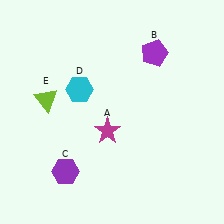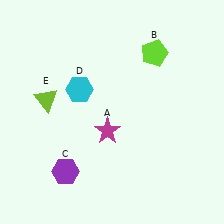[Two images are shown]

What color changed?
The pentagon (B) changed from purple in Image 1 to lime in Image 2.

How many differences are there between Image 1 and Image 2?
There is 1 difference between the two images.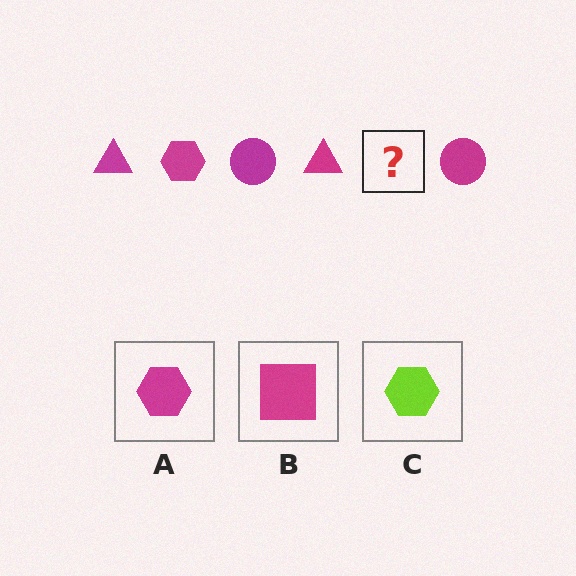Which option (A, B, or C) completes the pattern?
A.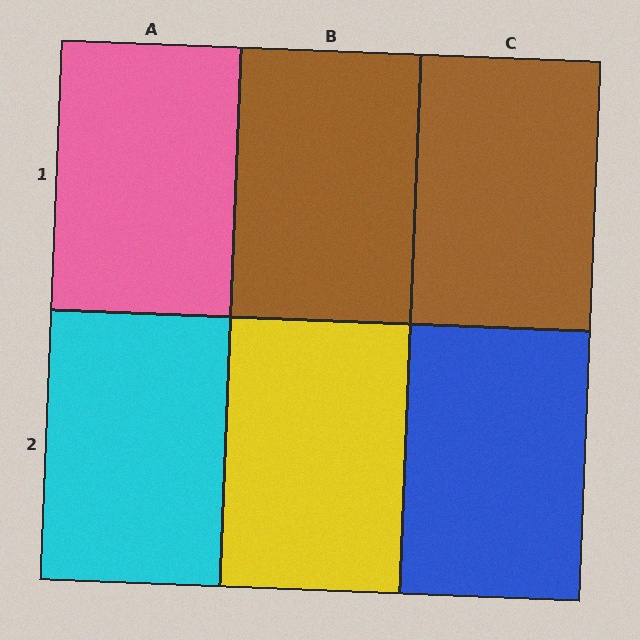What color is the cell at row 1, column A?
Pink.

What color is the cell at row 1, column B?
Brown.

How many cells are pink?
1 cell is pink.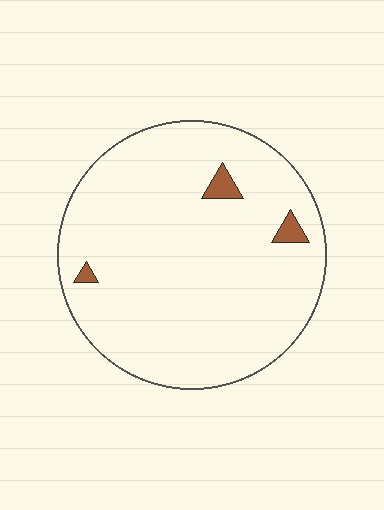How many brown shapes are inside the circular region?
3.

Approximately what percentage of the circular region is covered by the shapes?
Approximately 5%.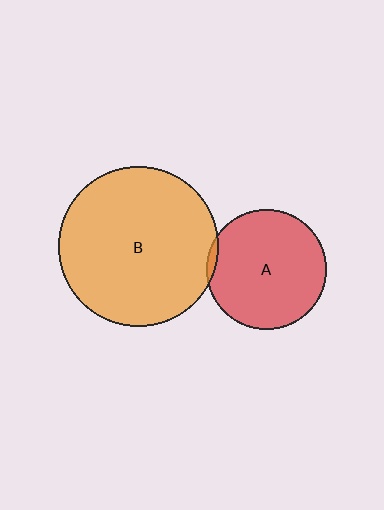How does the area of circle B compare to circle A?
Approximately 1.8 times.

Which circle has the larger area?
Circle B (orange).